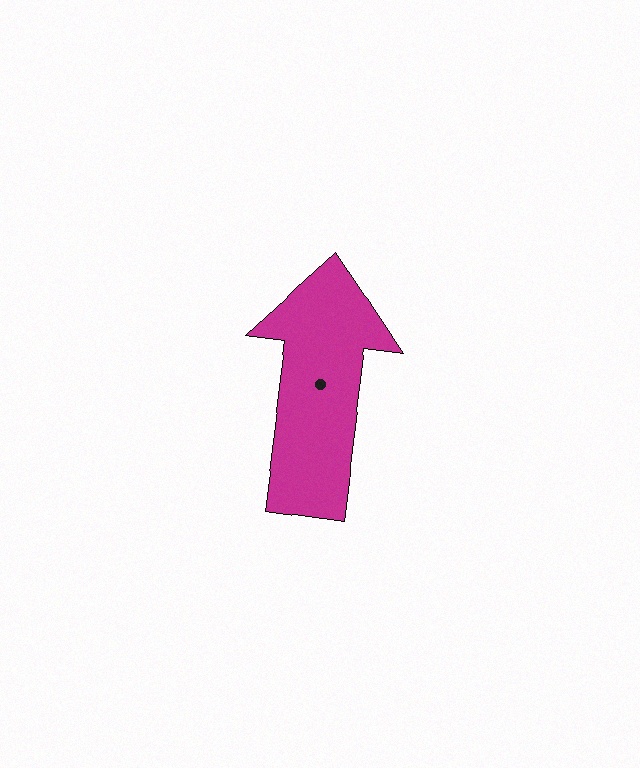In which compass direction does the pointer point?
North.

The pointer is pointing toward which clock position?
Roughly 12 o'clock.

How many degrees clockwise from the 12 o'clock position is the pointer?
Approximately 8 degrees.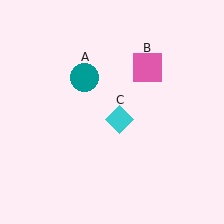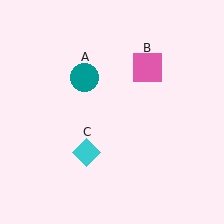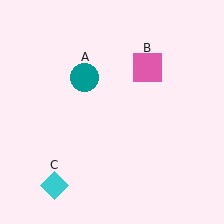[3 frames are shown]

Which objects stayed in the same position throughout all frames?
Teal circle (object A) and pink square (object B) remained stationary.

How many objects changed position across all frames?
1 object changed position: cyan diamond (object C).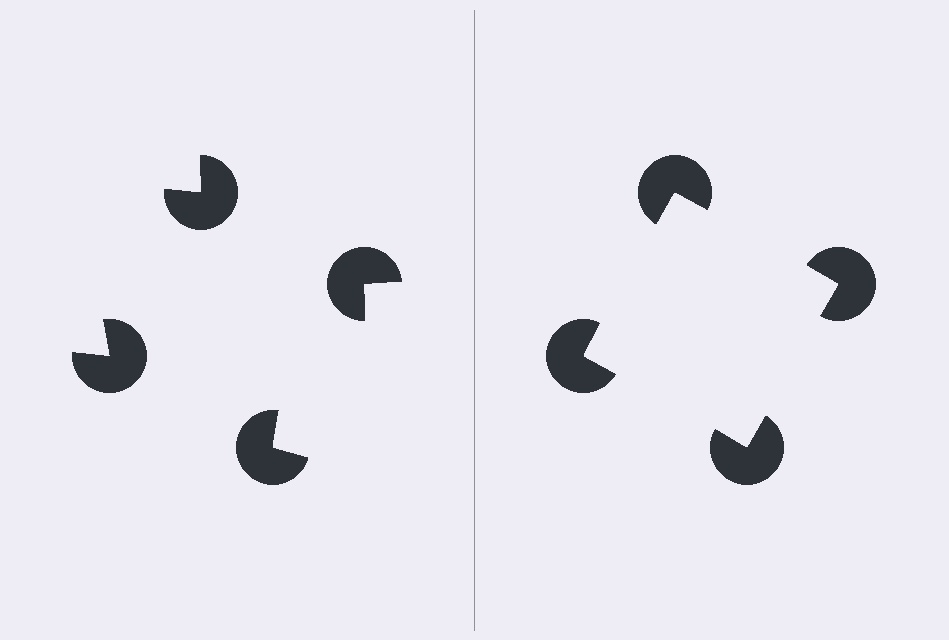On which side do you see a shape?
An illusory square appears on the right side. On the left side the wedge cuts are rotated, so no coherent shape forms.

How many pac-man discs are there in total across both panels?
8 — 4 on each side.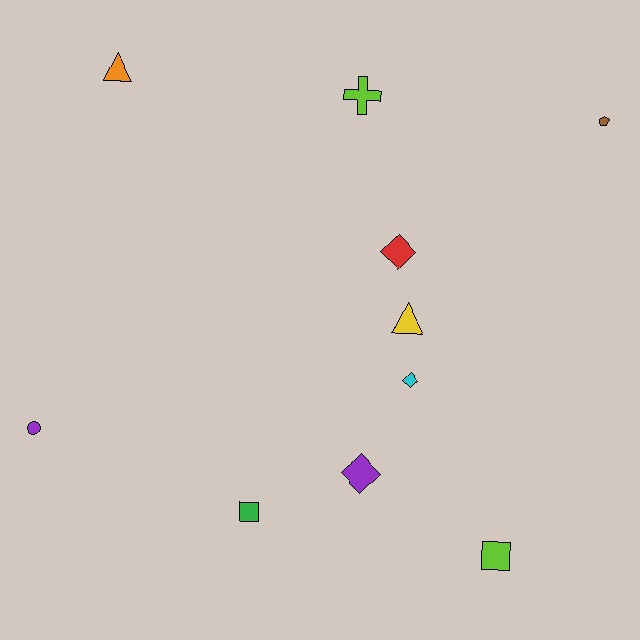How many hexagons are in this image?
There are no hexagons.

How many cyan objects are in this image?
There is 1 cyan object.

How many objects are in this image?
There are 10 objects.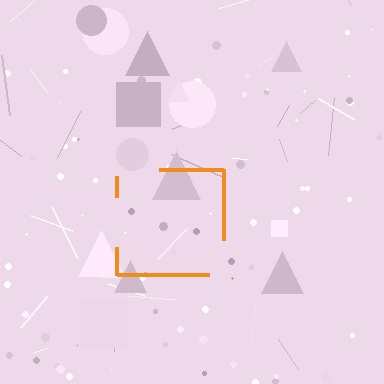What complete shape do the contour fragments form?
The contour fragments form a square.